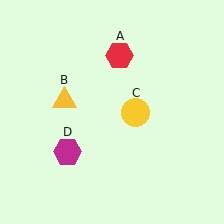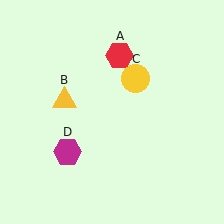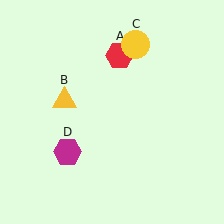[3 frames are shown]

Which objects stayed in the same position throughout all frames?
Red hexagon (object A) and yellow triangle (object B) and magenta hexagon (object D) remained stationary.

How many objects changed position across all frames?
1 object changed position: yellow circle (object C).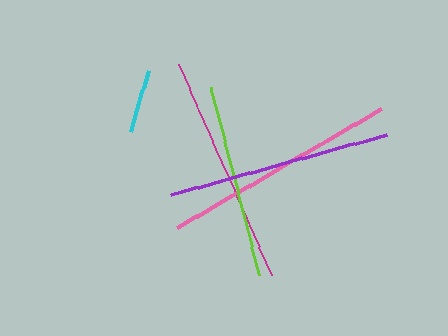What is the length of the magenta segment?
The magenta segment is approximately 230 pixels long.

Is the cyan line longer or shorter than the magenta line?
The magenta line is longer than the cyan line.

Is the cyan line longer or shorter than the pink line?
The pink line is longer than the cyan line.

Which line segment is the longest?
The pink line is the longest at approximately 236 pixels.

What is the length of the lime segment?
The lime segment is approximately 194 pixels long.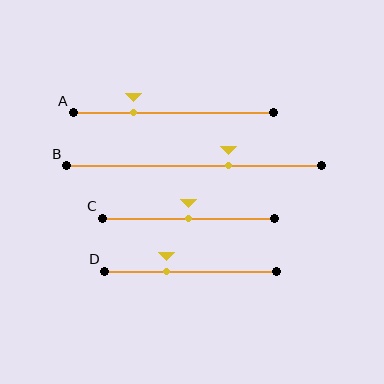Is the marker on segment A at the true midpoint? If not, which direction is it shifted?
No, the marker on segment A is shifted to the left by about 20% of the segment length.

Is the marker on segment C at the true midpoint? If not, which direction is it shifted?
Yes, the marker on segment C is at the true midpoint.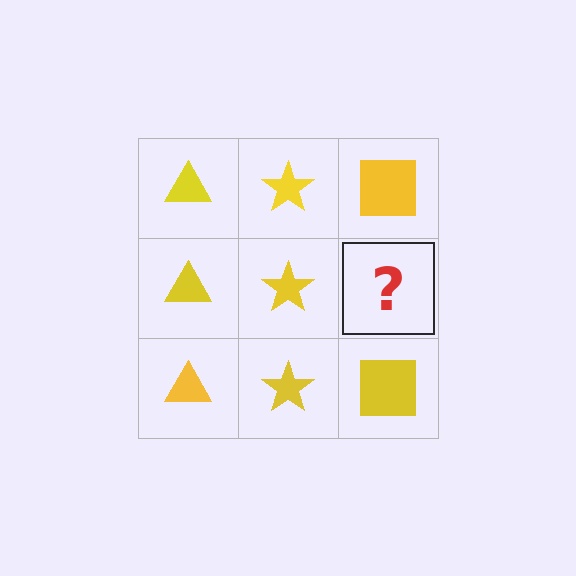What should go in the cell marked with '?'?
The missing cell should contain a yellow square.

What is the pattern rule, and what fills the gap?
The rule is that each column has a consistent shape. The gap should be filled with a yellow square.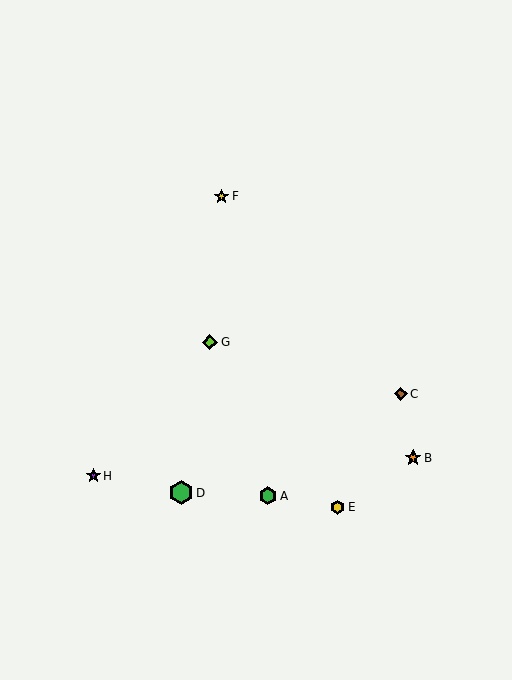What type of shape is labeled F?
Shape F is a yellow star.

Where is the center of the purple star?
The center of the purple star is at (94, 476).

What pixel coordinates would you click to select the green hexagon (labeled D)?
Click at (181, 493) to select the green hexagon D.